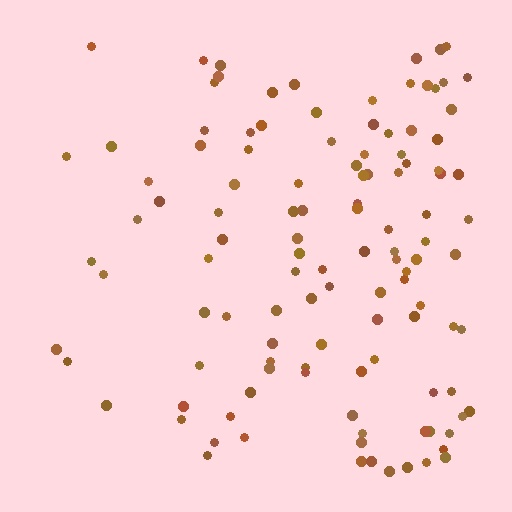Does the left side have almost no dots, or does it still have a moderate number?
Still a moderate number, just noticeably fewer than the right.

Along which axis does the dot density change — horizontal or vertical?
Horizontal.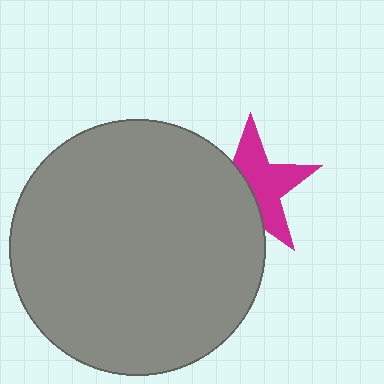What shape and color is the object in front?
The object in front is a gray circle.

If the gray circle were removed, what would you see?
You would see the complete magenta star.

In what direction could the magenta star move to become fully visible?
The magenta star could move right. That would shift it out from behind the gray circle entirely.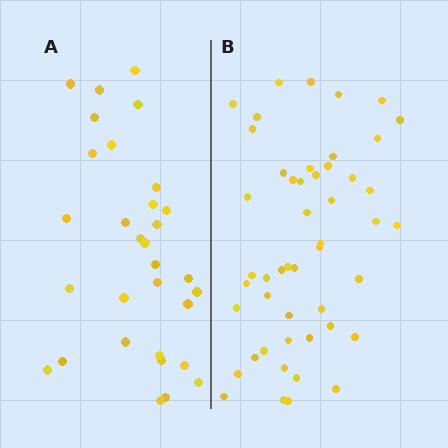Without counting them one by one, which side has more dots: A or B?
Region B (the right region) has more dots.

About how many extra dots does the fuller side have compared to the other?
Region B has approximately 20 more dots than region A.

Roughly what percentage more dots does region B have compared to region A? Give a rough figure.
About 60% more.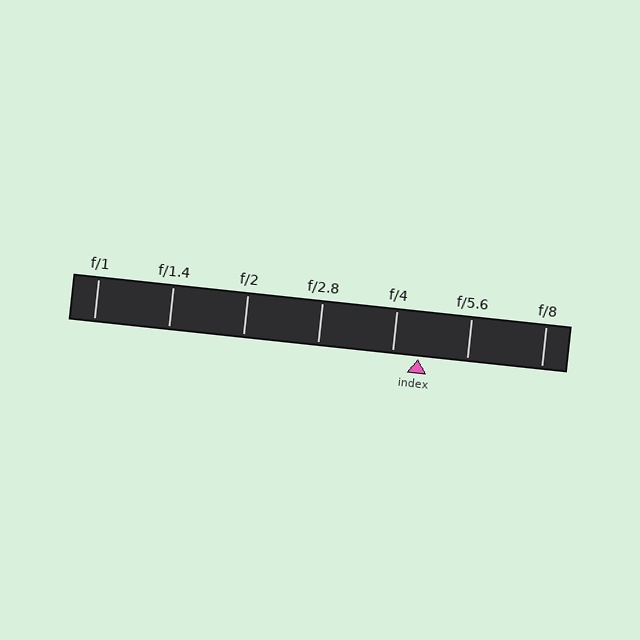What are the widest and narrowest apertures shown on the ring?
The widest aperture shown is f/1 and the narrowest is f/8.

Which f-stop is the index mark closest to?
The index mark is closest to f/4.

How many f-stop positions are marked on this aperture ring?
There are 7 f-stop positions marked.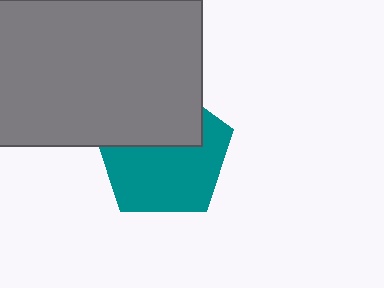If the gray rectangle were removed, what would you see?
You would see the complete teal pentagon.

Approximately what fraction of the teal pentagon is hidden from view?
Roughly 40% of the teal pentagon is hidden behind the gray rectangle.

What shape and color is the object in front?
The object in front is a gray rectangle.